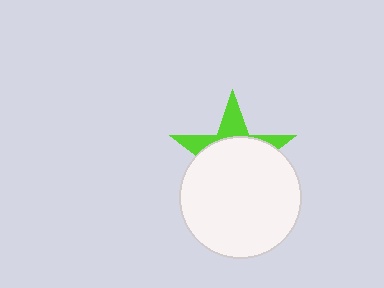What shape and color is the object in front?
The object in front is a white circle.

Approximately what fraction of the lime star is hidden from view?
Roughly 69% of the lime star is hidden behind the white circle.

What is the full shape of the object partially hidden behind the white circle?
The partially hidden object is a lime star.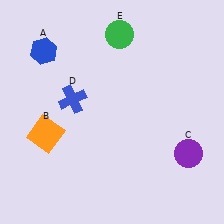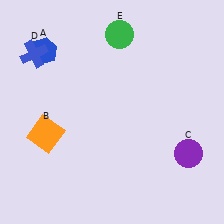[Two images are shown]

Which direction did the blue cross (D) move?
The blue cross (D) moved up.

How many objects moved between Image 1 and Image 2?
1 object moved between the two images.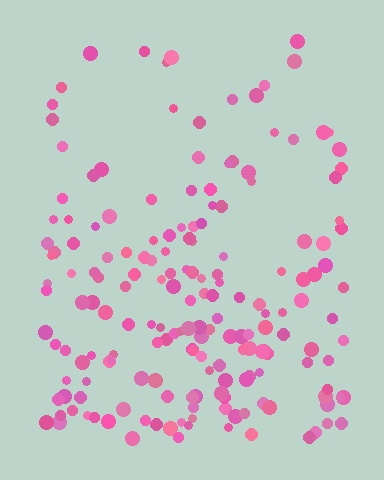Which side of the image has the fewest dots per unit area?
The top.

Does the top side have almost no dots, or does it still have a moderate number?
Still a moderate number, just noticeably fewer than the bottom.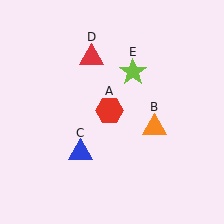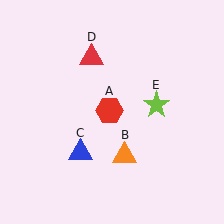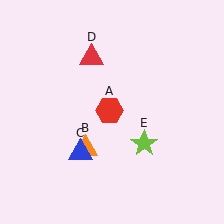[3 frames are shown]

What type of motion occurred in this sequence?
The orange triangle (object B), lime star (object E) rotated clockwise around the center of the scene.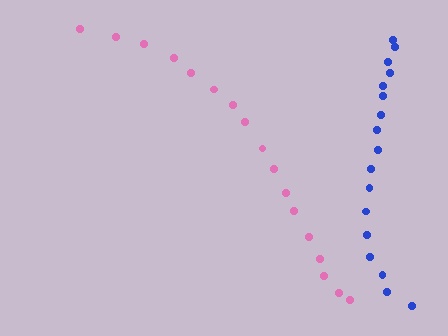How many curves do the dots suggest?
There are 2 distinct paths.